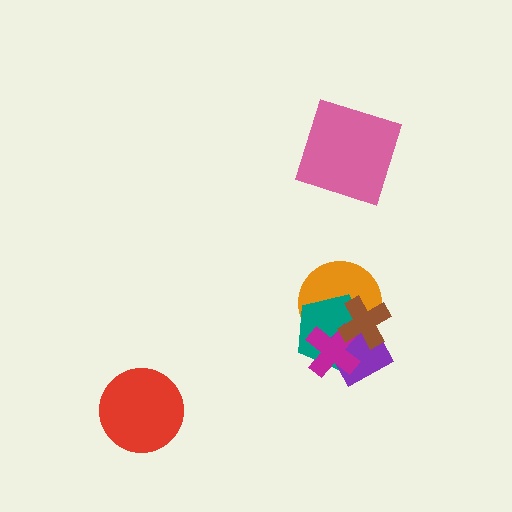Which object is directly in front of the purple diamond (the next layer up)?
The magenta cross is directly in front of the purple diamond.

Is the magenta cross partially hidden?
Yes, it is partially covered by another shape.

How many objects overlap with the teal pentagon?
4 objects overlap with the teal pentagon.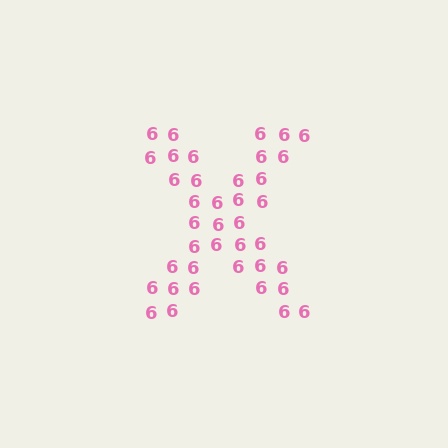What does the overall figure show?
The overall figure shows the letter X.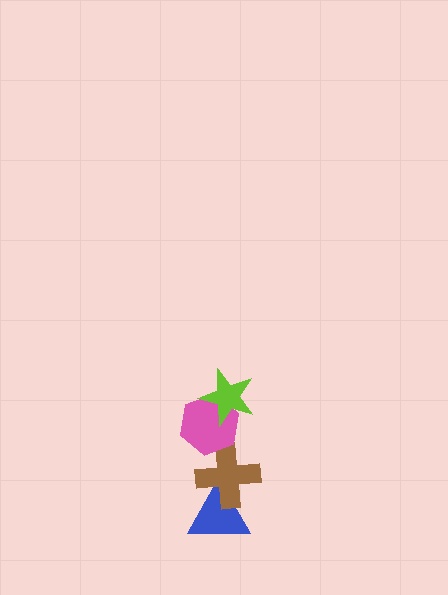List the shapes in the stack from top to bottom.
From top to bottom: the lime star, the pink hexagon, the brown cross, the blue triangle.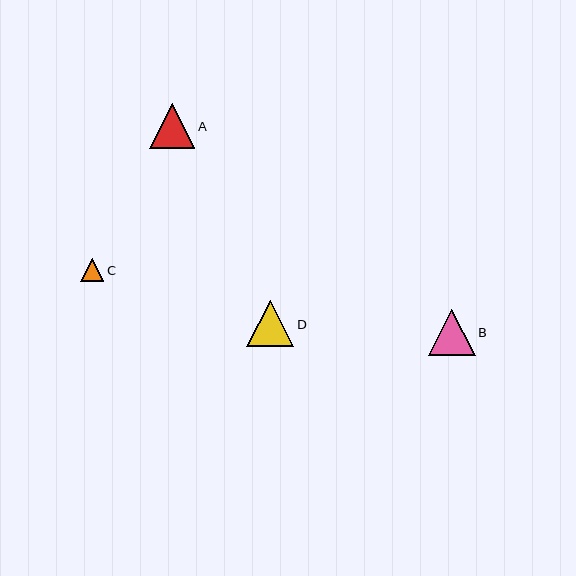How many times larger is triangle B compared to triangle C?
Triangle B is approximately 2.0 times the size of triangle C.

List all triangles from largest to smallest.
From largest to smallest: B, D, A, C.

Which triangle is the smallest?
Triangle C is the smallest with a size of approximately 23 pixels.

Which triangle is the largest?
Triangle B is the largest with a size of approximately 47 pixels.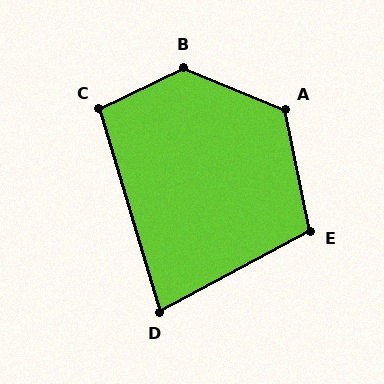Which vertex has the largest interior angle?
B, at approximately 132 degrees.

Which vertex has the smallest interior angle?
D, at approximately 78 degrees.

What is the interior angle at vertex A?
Approximately 124 degrees (obtuse).